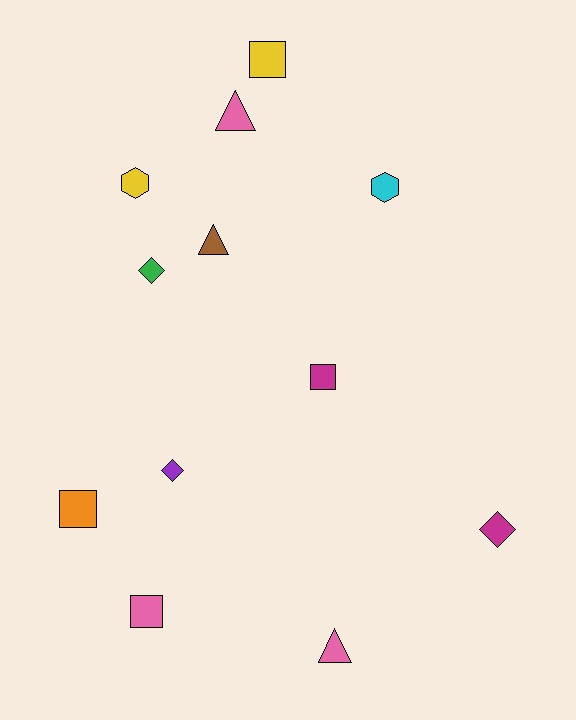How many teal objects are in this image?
There are no teal objects.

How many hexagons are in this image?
There are 2 hexagons.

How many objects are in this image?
There are 12 objects.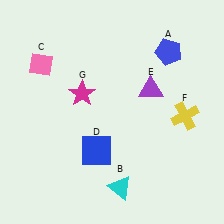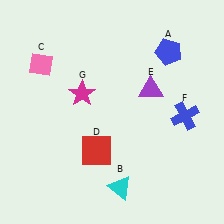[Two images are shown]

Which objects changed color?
D changed from blue to red. F changed from yellow to blue.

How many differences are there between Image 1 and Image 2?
There are 2 differences between the two images.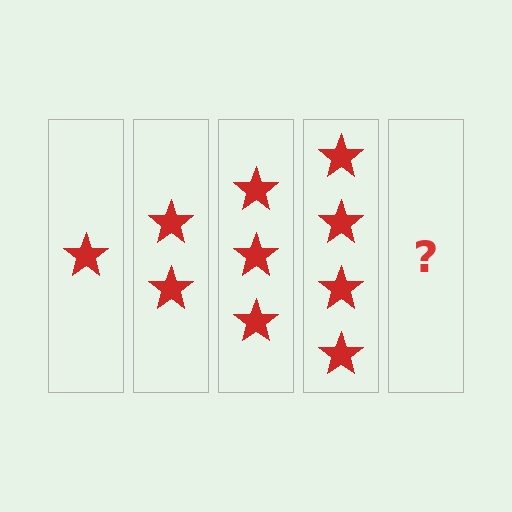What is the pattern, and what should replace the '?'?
The pattern is that each step adds one more star. The '?' should be 5 stars.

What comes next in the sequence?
The next element should be 5 stars.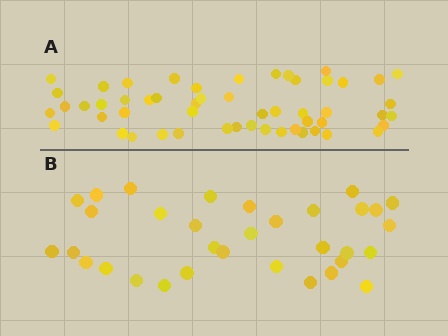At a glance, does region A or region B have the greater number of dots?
Region A (the top region) has more dots.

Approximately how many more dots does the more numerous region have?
Region A has approximately 20 more dots than region B.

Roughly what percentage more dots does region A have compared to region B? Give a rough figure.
About 60% more.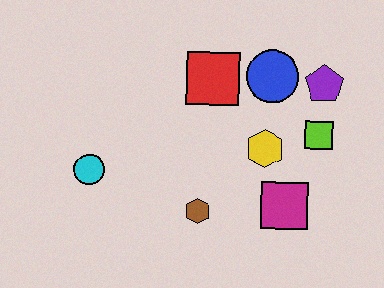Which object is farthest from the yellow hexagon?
The cyan circle is farthest from the yellow hexagon.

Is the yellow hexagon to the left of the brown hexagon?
No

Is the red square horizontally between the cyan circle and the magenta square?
Yes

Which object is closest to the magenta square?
The yellow hexagon is closest to the magenta square.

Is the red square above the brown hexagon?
Yes